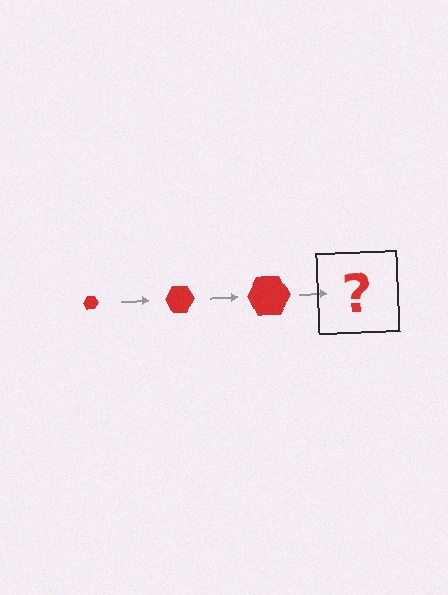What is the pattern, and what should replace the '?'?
The pattern is that the hexagon gets progressively larger each step. The '?' should be a red hexagon, larger than the previous one.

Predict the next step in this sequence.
The next step is a red hexagon, larger than the previous one.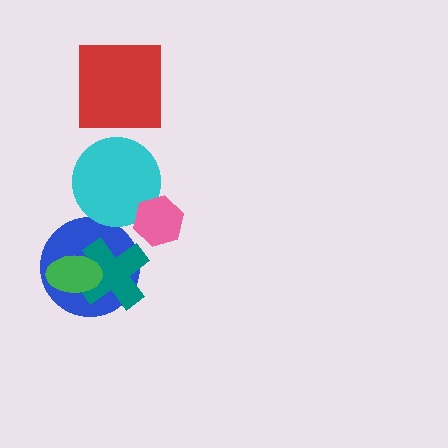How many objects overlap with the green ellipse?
2 objects overlap with the green ellipse.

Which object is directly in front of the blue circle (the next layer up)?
The teal cross is directly in front of the blue circle.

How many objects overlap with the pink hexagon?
1 object overlaps with the pink hexagon.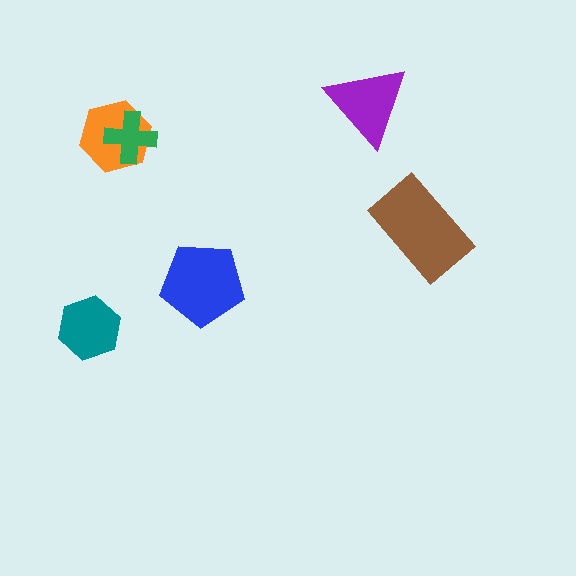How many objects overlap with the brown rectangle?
0 objects overlap with the brown rectangle.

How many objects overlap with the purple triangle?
0 objects overlap with the purple triangle.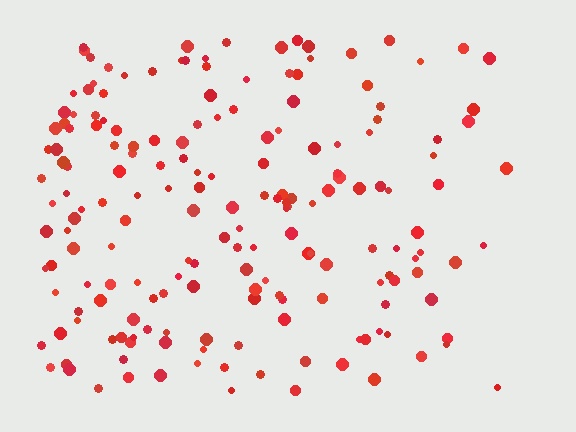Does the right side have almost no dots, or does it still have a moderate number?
Still a moderate number, just noticeably fewer than the left.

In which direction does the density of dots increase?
From right to left, with the left side densest.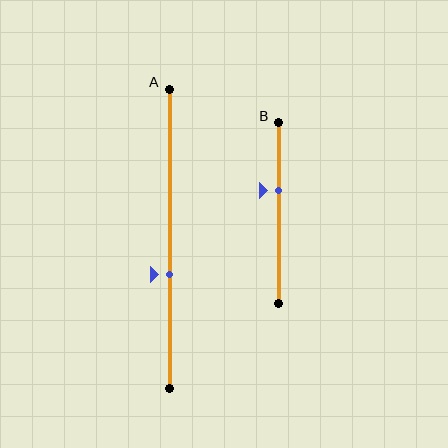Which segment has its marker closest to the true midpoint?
Segment A has its marker closest to the true midpoint.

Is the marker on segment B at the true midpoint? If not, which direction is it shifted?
No, the marker on segment B is shifted upward by about 13% of the segment length.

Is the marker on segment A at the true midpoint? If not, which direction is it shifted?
No, the marker on segment A is shifted downward by about 12% of the segment length.